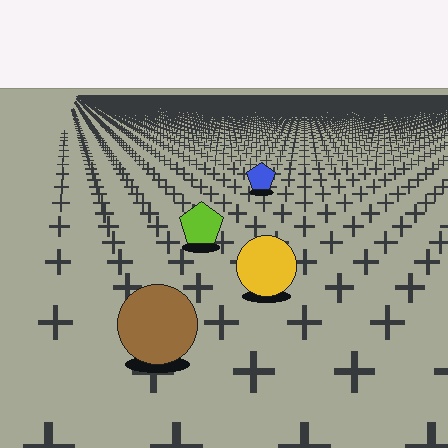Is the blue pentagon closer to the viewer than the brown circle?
No. The brown circle is closer — you can tell from the texture gradient: the ground texture is coarser near it.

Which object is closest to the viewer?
The brown circle is closest. The texture marks near it are larger and more spread out.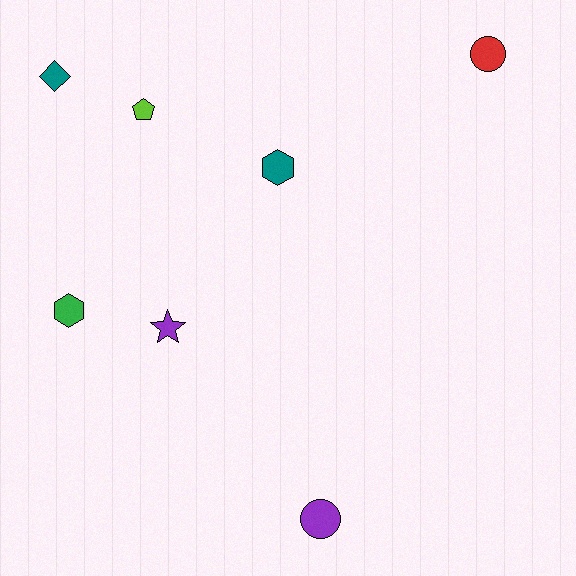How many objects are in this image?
There are 7 objects.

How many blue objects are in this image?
There are no blue objects.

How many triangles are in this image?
There are no triangles.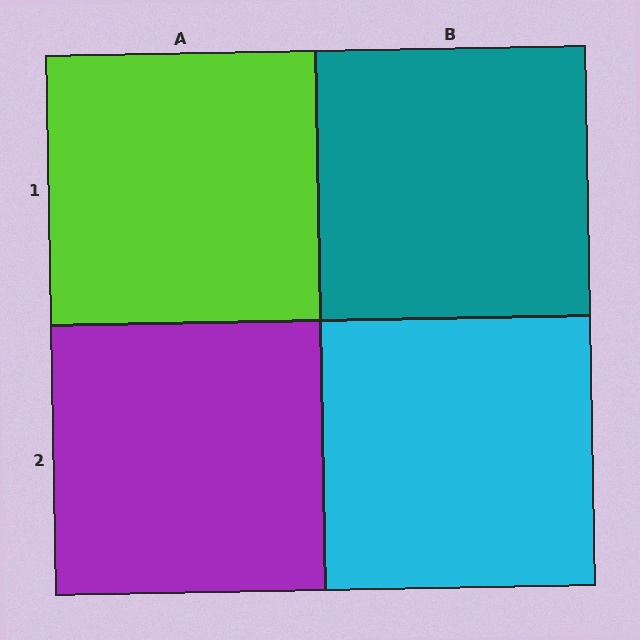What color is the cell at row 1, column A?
Lime.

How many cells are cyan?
1 cell is cyan.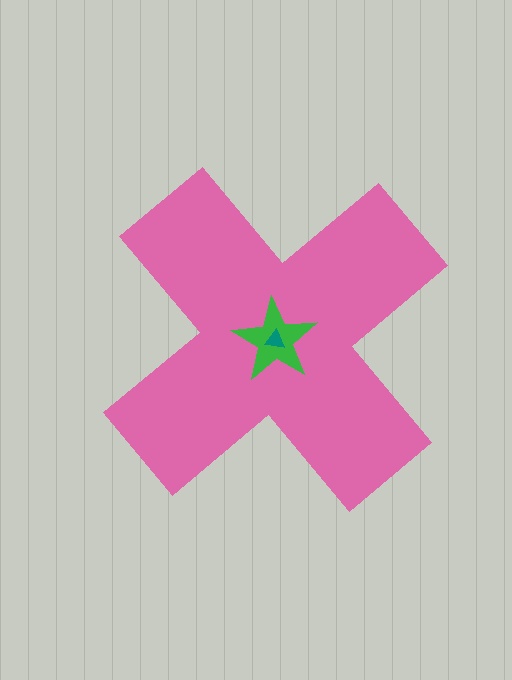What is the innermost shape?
The teal triangle.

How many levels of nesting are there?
3.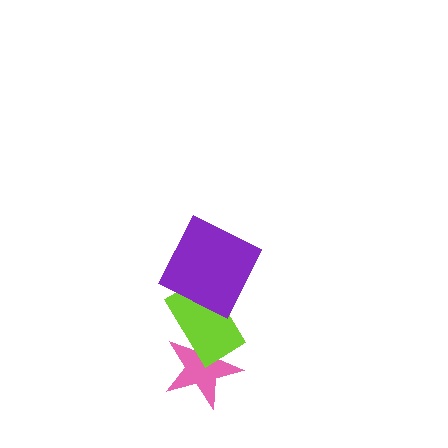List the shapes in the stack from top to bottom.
From top to bottom: the purple square, the lime rectangle, the pink star.